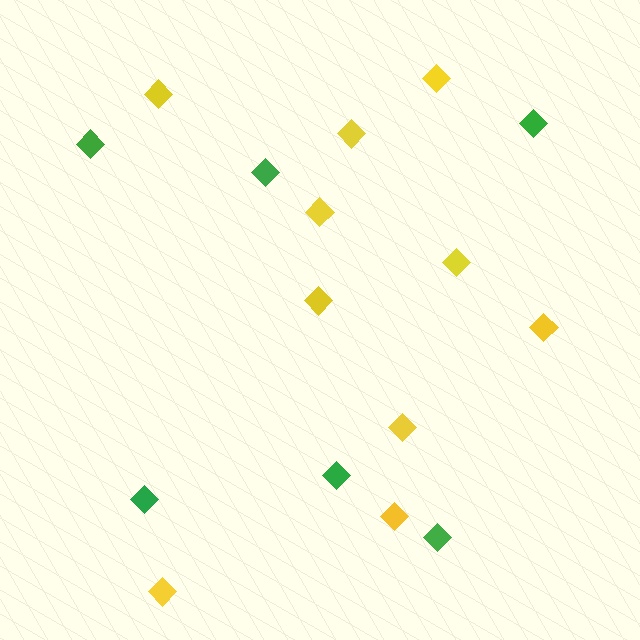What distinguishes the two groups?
There are 2 groups: one group of yellow diamonds (10) and one group of green diamonds (6).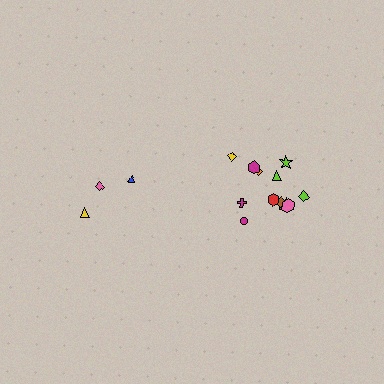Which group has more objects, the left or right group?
The right group.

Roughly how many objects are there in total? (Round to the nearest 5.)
Roughly 15 objects in total.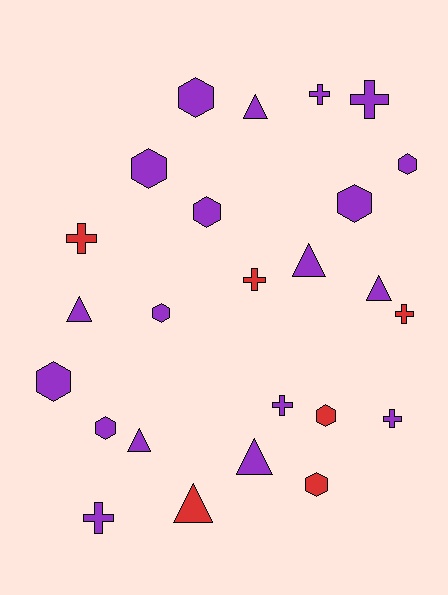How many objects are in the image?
There are 25 objects.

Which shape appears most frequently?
Hexagon, with 10 objects.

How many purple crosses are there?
There are 5 purple crosses.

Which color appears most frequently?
Purple, with 19 objects.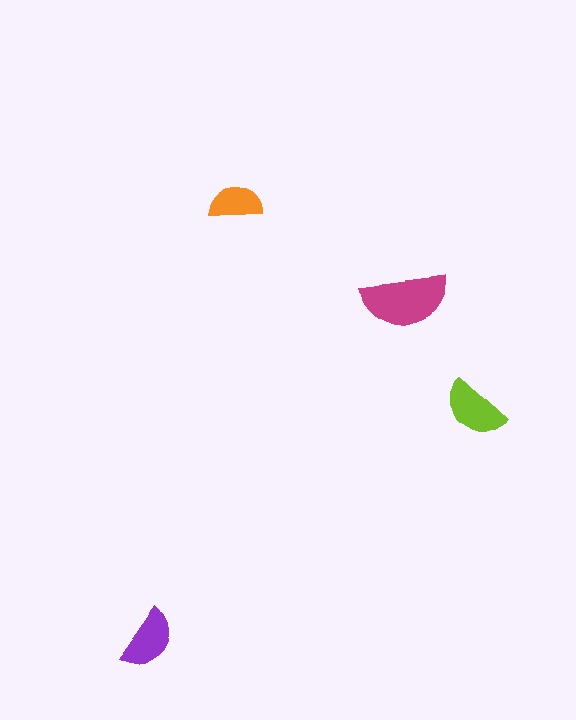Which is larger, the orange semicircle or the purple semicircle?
The purple one.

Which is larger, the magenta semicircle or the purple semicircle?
The magenta one.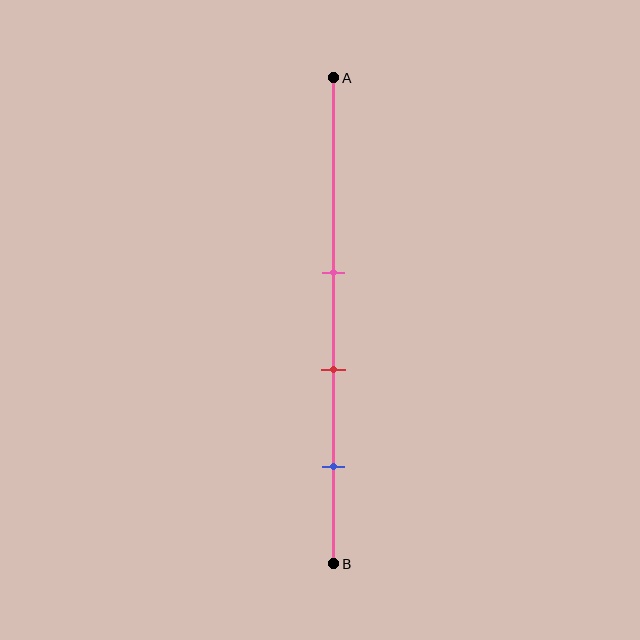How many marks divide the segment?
There are 3 marks dividing the segment.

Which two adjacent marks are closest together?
The pink and red marks are the closest adjacent pair.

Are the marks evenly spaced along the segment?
Yes, the marks are approximately evenly spaced.